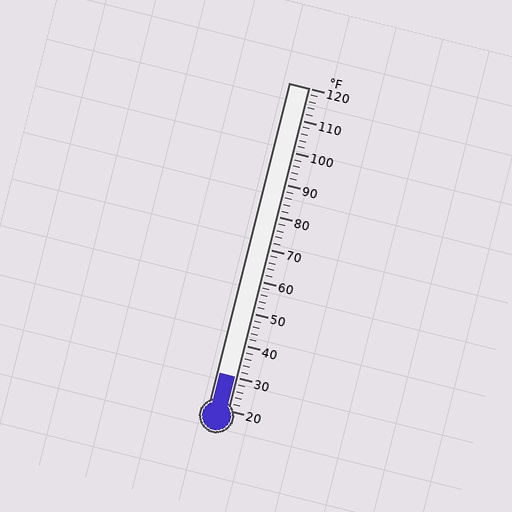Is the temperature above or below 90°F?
The temperature is below 90°F.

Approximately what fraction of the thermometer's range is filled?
The thermometer is filled to approximately 10% of its range.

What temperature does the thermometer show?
The thermometer shows approximately 30°F.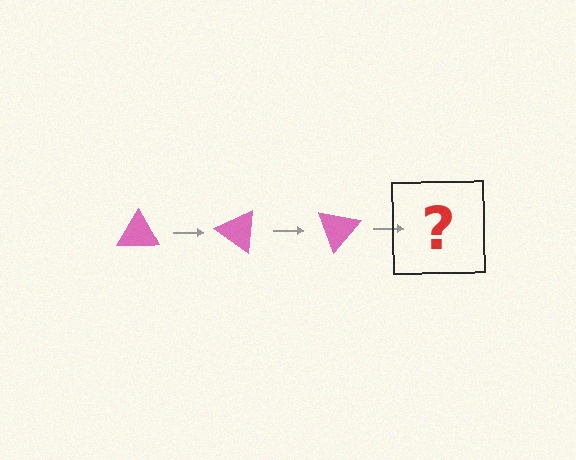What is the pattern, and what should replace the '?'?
The pattern is that the triangle rotates 35 degrees each step. The '?' should be a pink triangle rotated 105 degrees.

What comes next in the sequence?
The next element should be a pink triangle rotated 105 degrees.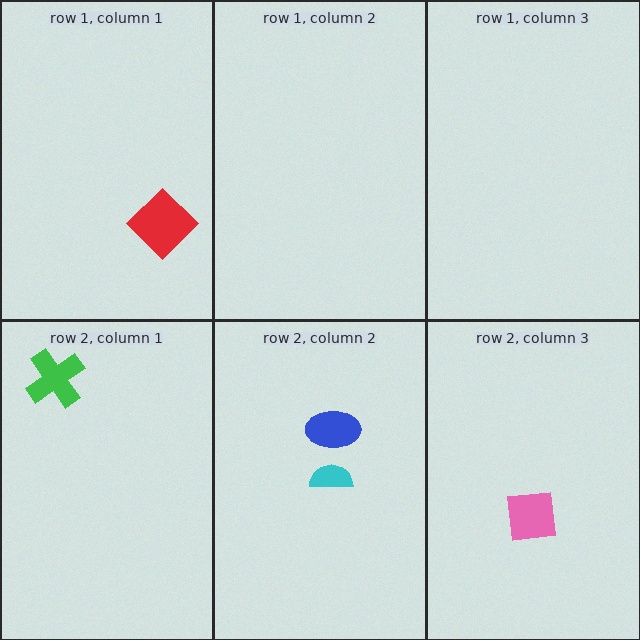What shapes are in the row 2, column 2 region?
The blue ellipse, the cyan semicircle.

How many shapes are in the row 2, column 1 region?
1.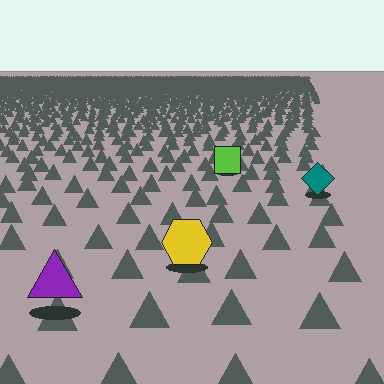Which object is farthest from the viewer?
The lime square is farthest from the viewer. It appears smaller and the ground texture around it is denser.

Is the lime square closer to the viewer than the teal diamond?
No. The teal diamond is closer — you can tell from the texture gradient: the ground texture is coarser near it.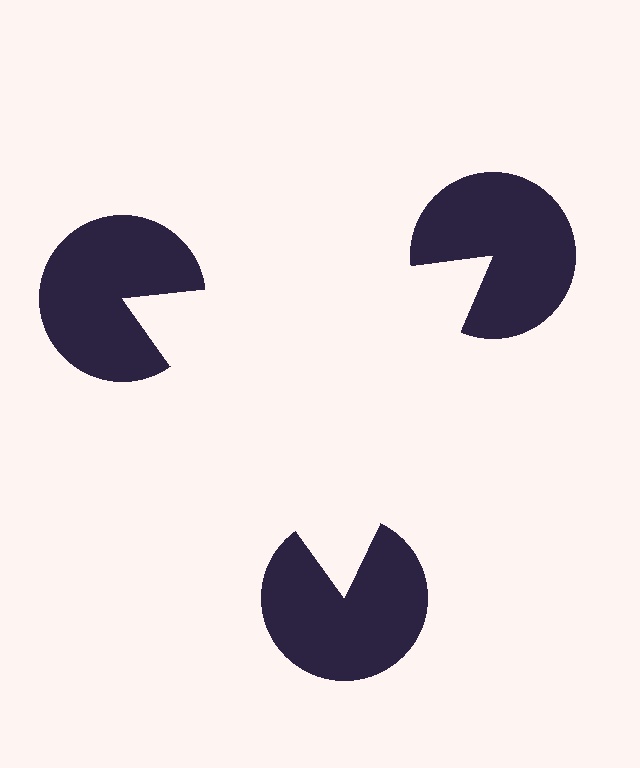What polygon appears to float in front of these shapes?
An illusory triangle — its edges are inferred from the aligned wedge cuts in the pac-man discs, not physically drawn.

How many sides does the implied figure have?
3 sides.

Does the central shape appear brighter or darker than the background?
It typically appears slightly brighter than the background, even though no actual brightness change is drawn.